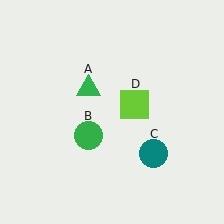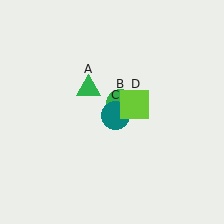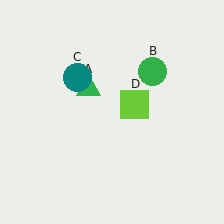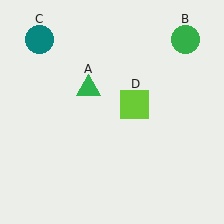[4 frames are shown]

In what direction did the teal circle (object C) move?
The teal circle (object C) moved up and to the left.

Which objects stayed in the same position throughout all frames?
Green triangle (object A) and lime square (object D) remained stationary.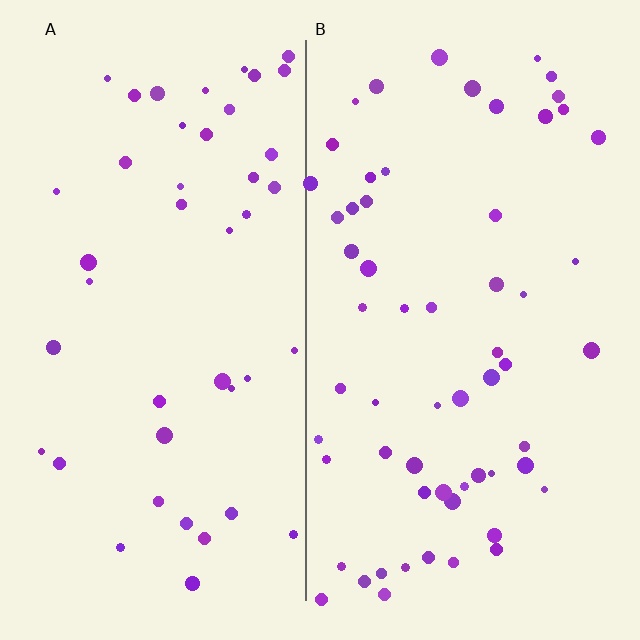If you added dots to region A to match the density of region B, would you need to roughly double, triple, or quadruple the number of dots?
Approximately double.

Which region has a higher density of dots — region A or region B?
B (the right).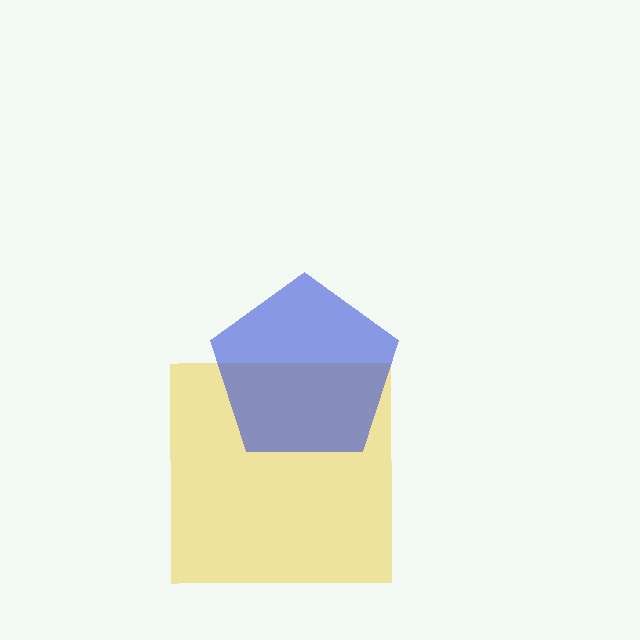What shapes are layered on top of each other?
The layered shapes are: a yellow square, a blue pentagon.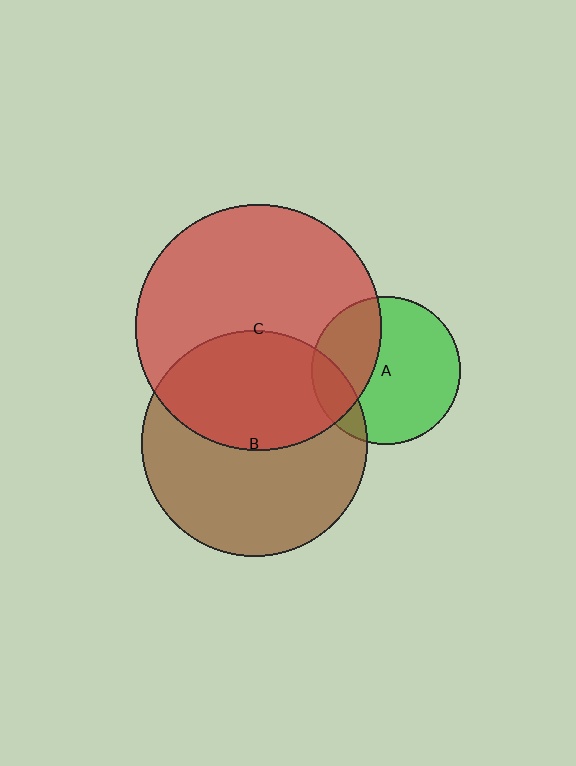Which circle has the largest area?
Circle C (red).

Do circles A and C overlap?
Yes.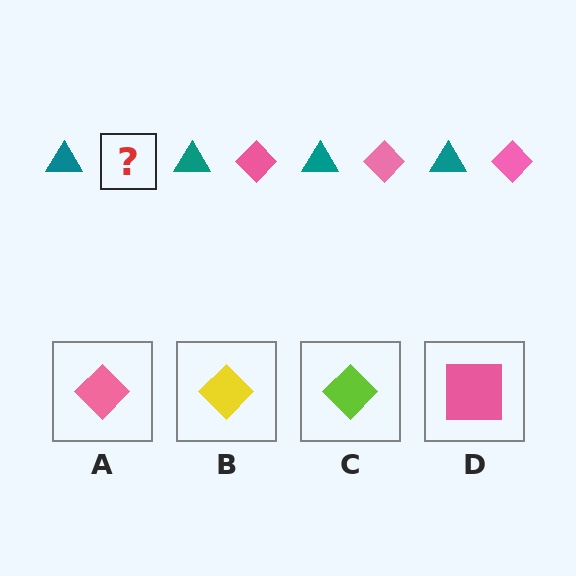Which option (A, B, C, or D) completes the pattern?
A.